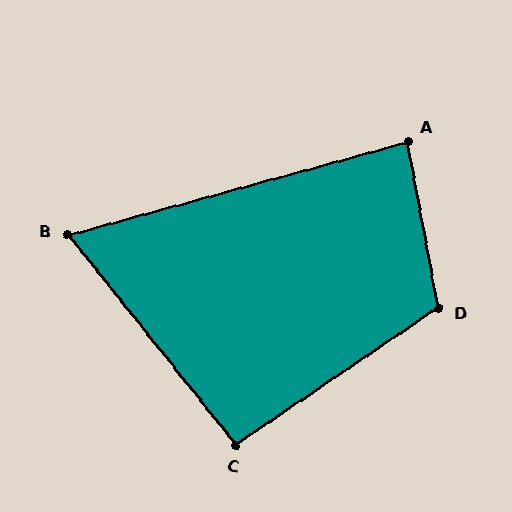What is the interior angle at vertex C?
Approximately 95 degrees (approximately right).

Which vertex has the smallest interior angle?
B, at approximately 66 degrees.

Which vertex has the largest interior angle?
D, at approximately 114 degrees.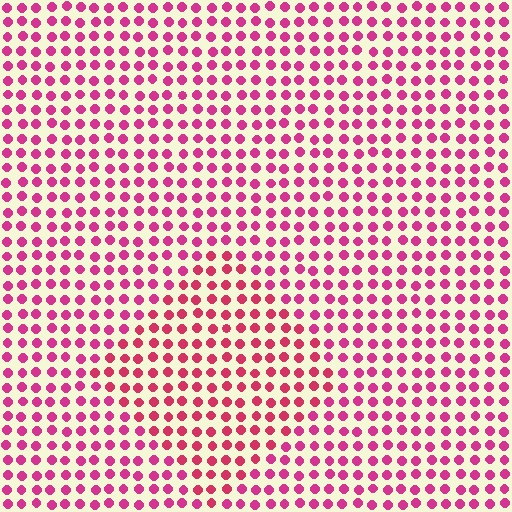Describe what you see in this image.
The image is filled with small magenta elements in a uniform arrangement. A diamond-shaped region is visible where the elements are tinted to a slightly different hue, forming a subtle color boundary.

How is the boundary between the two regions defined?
The boundary is defined purely by a slight shift in hue (about 18 degrees). Spacing, size, and orientation are identical on both sides.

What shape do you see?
I see a diamond.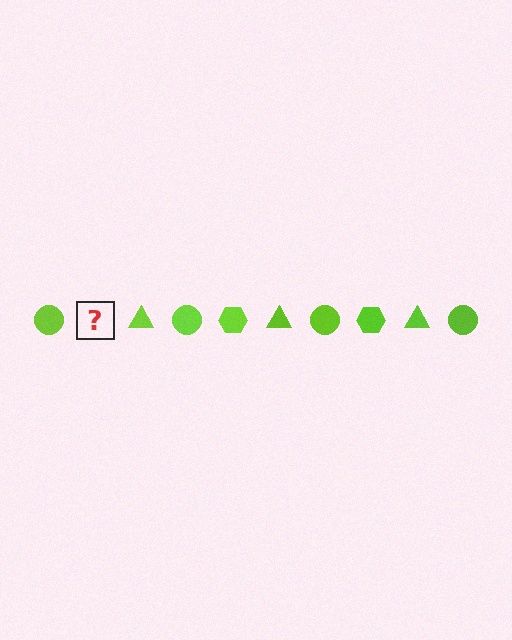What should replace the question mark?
The question mark should be replaced with a lime hexagon.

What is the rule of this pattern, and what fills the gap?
The rule is that the pattern cycles through circle, hexagon, triangle shapes in lime. The gap should be filled with a lime hexagon.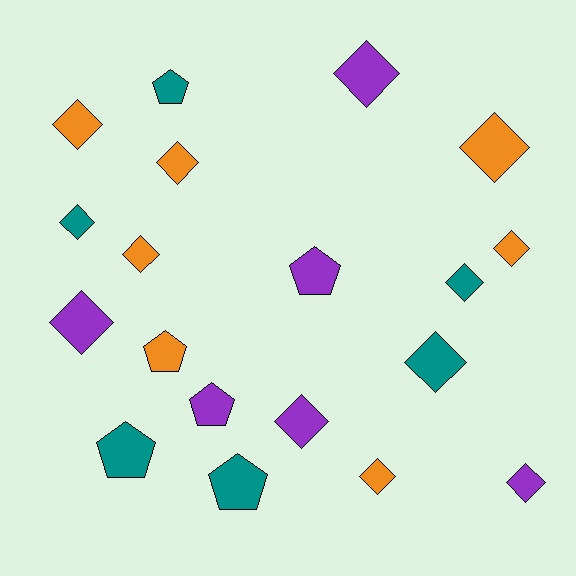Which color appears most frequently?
Orange, with 7 objects.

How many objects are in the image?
There are 19 objects.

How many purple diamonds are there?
There are 4 purple diamonds.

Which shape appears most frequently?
Diamond, with 13 objects.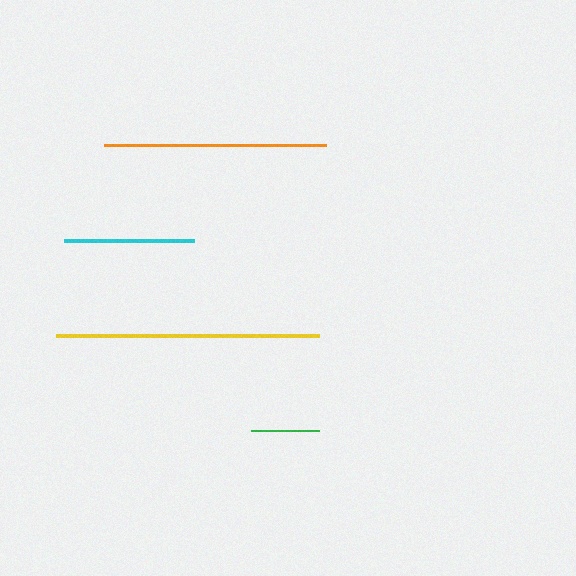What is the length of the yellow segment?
The yellow segment is approximately 263 pixels long.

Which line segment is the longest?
The yellow line is the longest at approximately 263 pixels.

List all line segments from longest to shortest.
From longest to shortest: yellow, orange, cyan, green.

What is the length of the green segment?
The green segment is approximately 68 pixels long.